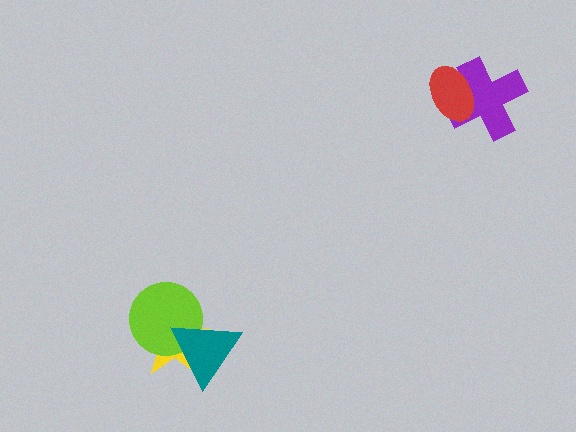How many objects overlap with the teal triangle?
2 objects overlap with the teal triangle.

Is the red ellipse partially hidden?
No, no other shape covers it.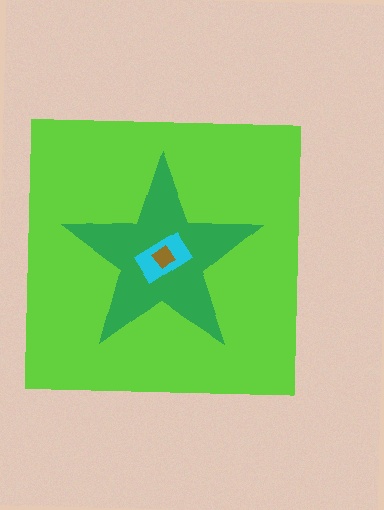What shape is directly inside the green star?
The cyan rectangle.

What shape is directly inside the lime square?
The green star.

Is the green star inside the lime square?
Yes.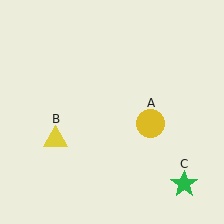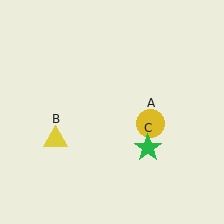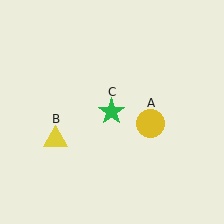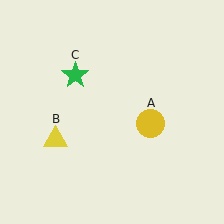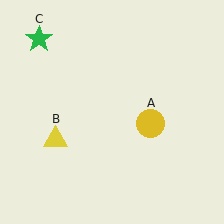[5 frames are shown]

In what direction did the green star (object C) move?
The green star (object C) moved up and to the left.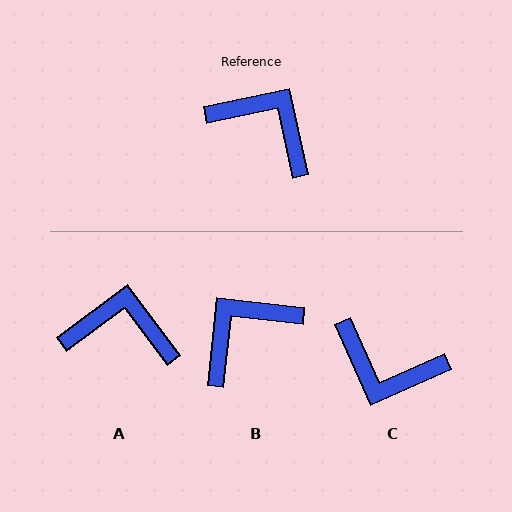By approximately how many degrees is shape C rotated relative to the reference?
Approximately 168 degrees clockwise.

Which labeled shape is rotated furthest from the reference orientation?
C, about 168 degrees away.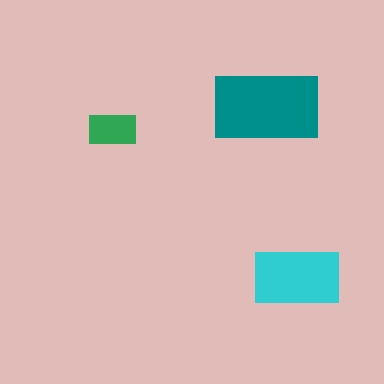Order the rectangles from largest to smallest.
the teal one, the cyan one, the green one.